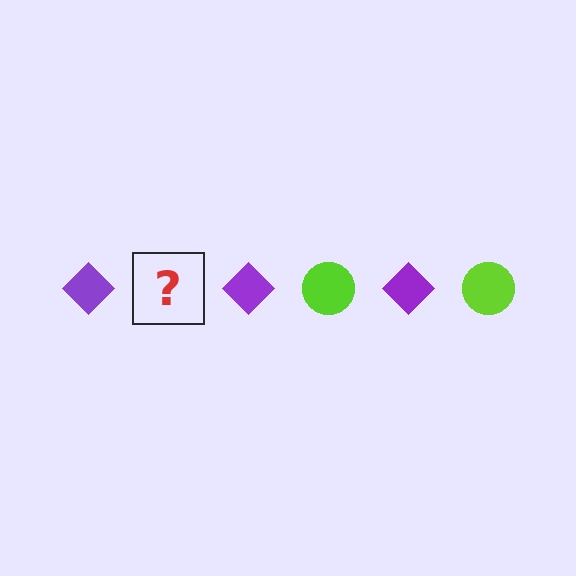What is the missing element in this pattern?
The missing element is a lime circle.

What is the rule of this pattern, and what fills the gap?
The rule is that the pattern alternates between purple diamond and lime circle. The gap should be filled with a lime circle.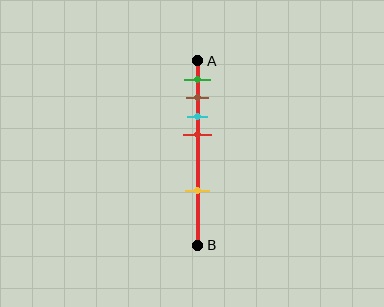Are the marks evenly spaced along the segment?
No, the marks are not evenly spaced.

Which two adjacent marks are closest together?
The brown and cyan marks are the closest adjacent pair.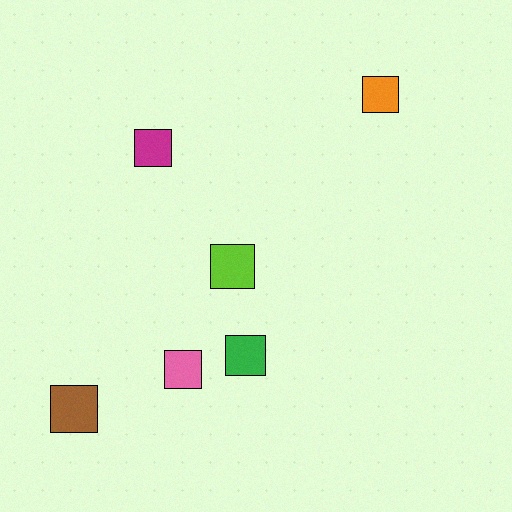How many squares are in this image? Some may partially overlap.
There are 6 squares.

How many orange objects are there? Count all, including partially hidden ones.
There is 1 orange object.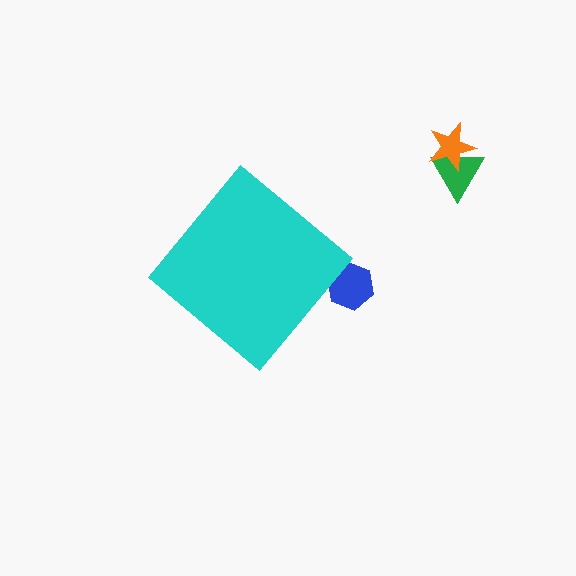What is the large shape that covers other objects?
A cyan diamond.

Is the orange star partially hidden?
No, the orange star is fully visible.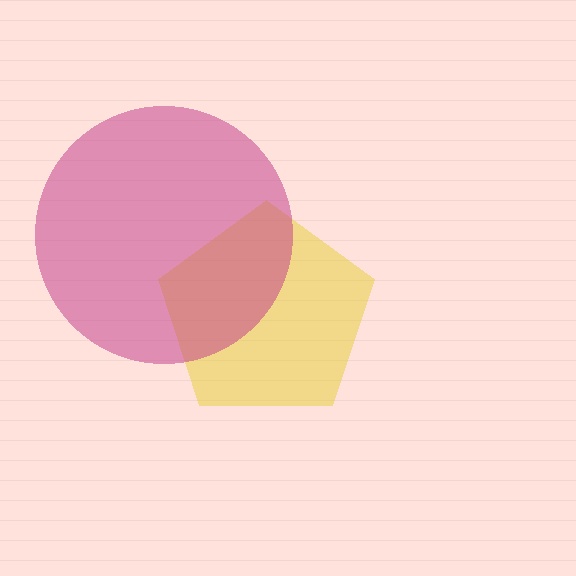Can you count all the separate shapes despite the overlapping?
Yes, there are 2 separate shapes.